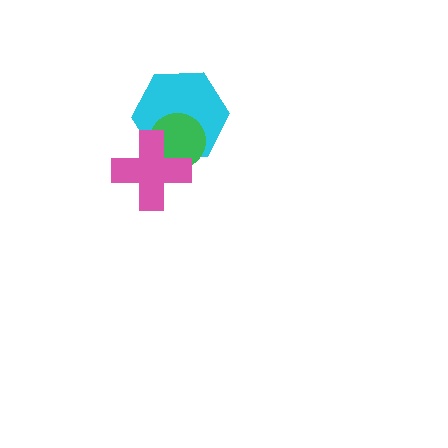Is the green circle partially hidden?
Yes, it is partially covered by another shape.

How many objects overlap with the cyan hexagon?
2 objects overlap with the cyan hexagon.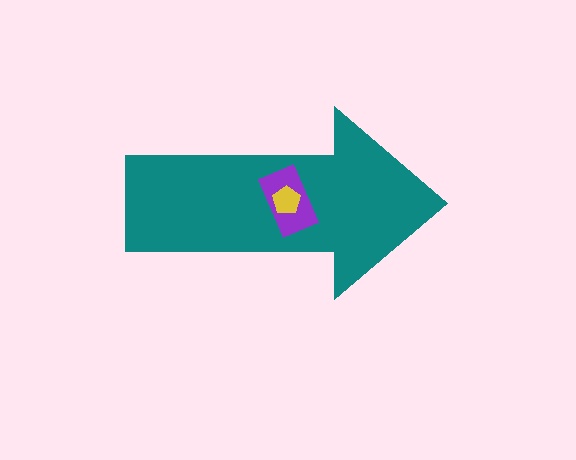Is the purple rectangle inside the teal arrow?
Yes.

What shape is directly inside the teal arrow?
The purple rectangle.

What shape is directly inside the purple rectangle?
The yellow pentagon.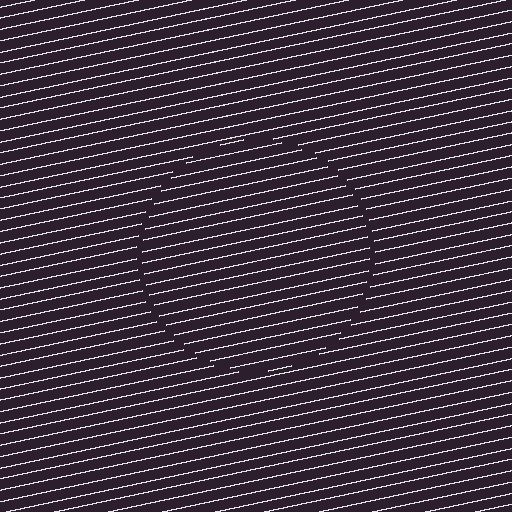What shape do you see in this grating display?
An illusory circle. The interior of the shape contains the same grating, shifted by half a period — the contour is defined by the phase discontinuity where line-ends from the inner and outer gratings abut.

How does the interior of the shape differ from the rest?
The interior of the shape contains the same grating, shifted by half a period — the contour is defined by the phase discontinuity where line-ends from the inner and outer gratings abut.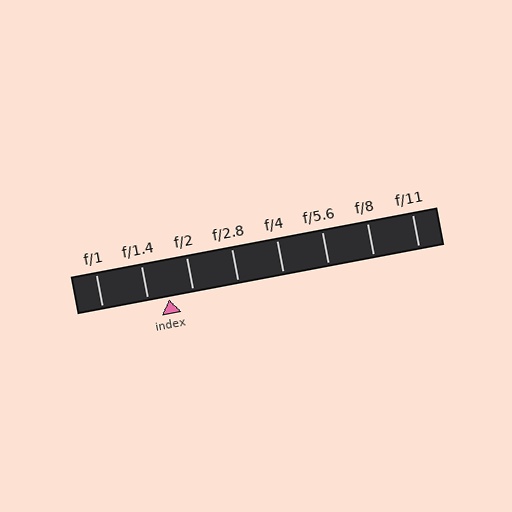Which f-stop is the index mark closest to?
The index mark is closest to f/1.4.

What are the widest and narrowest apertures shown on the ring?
The widest aperture shown is f/1 and the narrowest is f/11.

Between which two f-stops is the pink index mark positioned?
The index mark is between f/1.4 and f/2.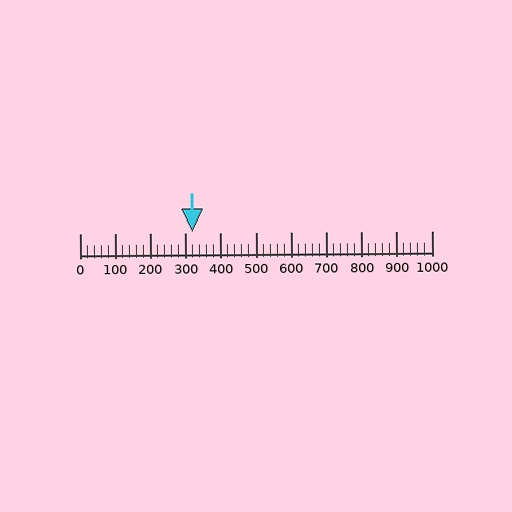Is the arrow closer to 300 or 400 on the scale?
The arrow is closer to 300.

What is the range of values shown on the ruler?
The ruler shows values from 0 to 1000.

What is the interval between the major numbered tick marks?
The major tick marks are spaced 100 units apart.